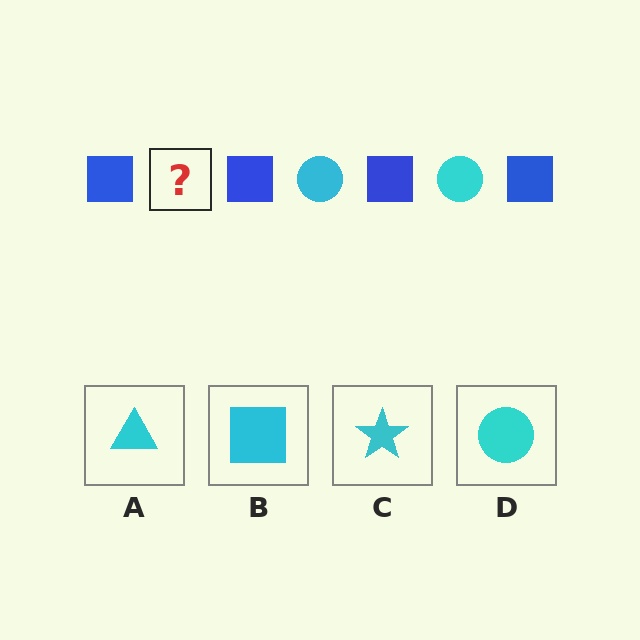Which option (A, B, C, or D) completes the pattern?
D.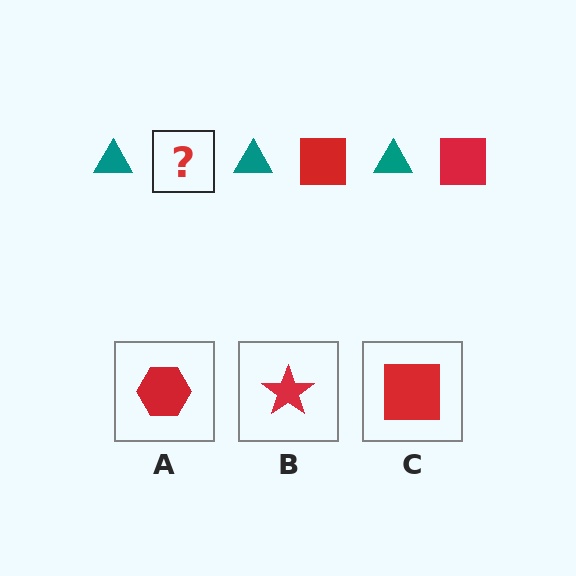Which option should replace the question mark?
Option C.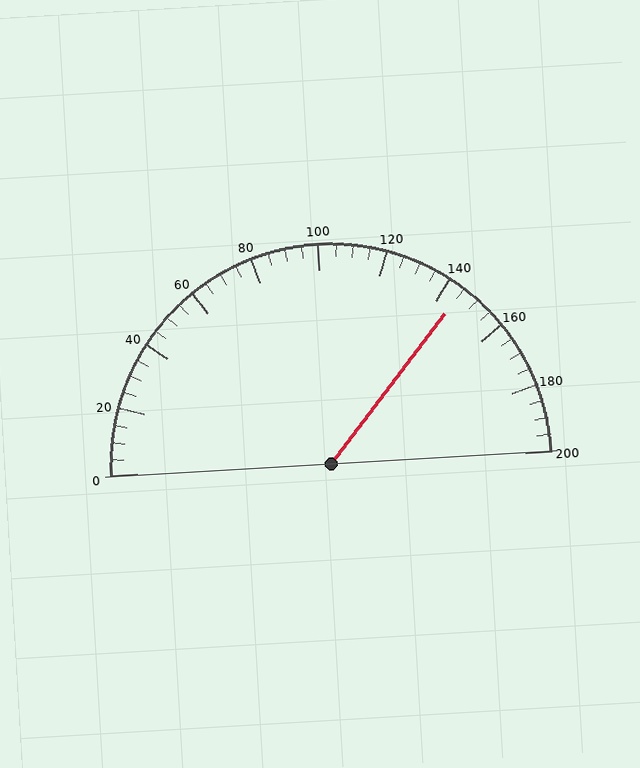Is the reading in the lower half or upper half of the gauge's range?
The reading is in the upper half of the range (0 to 200).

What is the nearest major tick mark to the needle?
The nearest major tick mark is 140.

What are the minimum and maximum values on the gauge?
The gauge ranges from 0 to 200.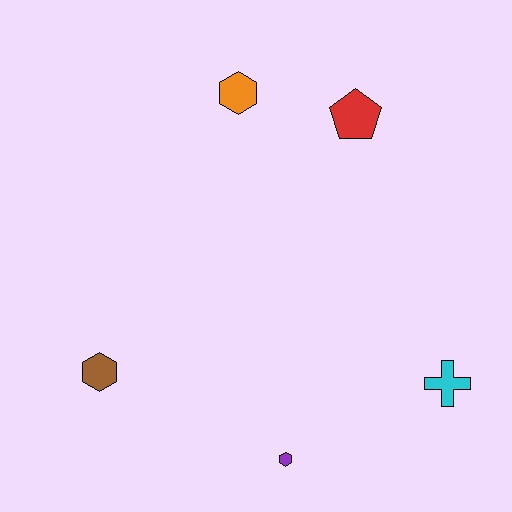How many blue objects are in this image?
There are no blue objects.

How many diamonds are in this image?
There are no diamonds.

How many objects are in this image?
There are 5 objects.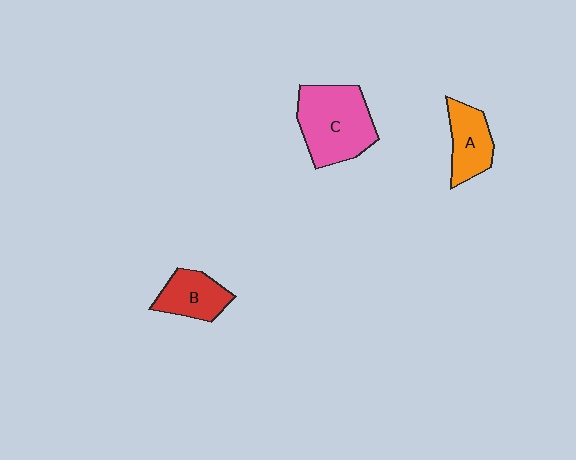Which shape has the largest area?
Shape C (pink).